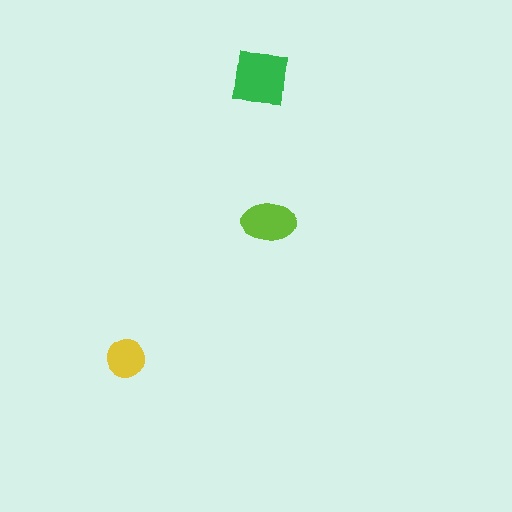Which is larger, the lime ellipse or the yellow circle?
The lime ellipse.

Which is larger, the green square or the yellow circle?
The green square.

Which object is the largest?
The green square.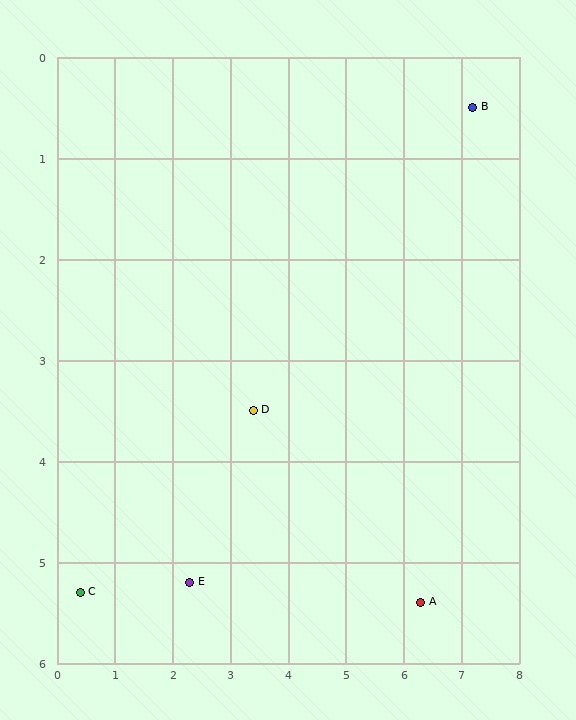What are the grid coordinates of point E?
Point E is at approximately (2.3, 5.2).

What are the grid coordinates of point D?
Point D is at approximately (3.4, 3.5).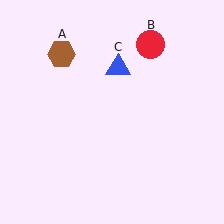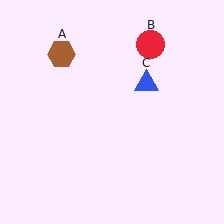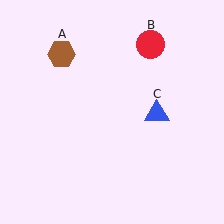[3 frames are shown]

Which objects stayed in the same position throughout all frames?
Brown hexagon (object A) and red circle (object B) remained stationary.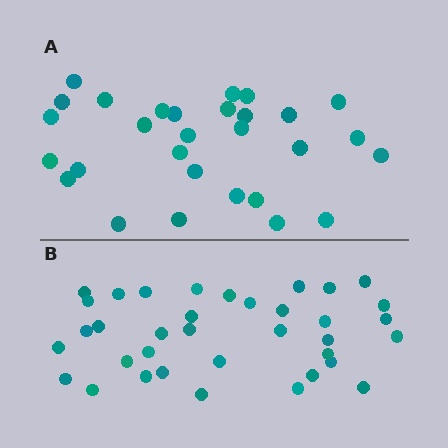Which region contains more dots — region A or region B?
Region B (the bottom region) has more dots.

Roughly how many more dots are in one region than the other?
Region B has roughly 8 or so more dots than region A.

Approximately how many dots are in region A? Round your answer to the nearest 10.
About 30 dots. (The exact count is 29, which rounds to 30.)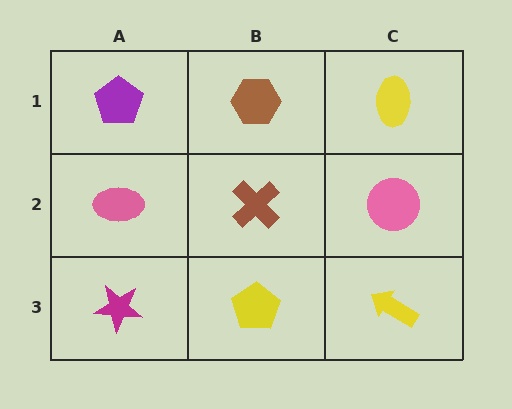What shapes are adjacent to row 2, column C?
A yellow ellipse (row 1, column C), a yellow arrow (row 3, column C), a brown cross (row 2, column B).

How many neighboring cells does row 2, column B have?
4.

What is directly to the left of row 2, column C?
A brown cross.